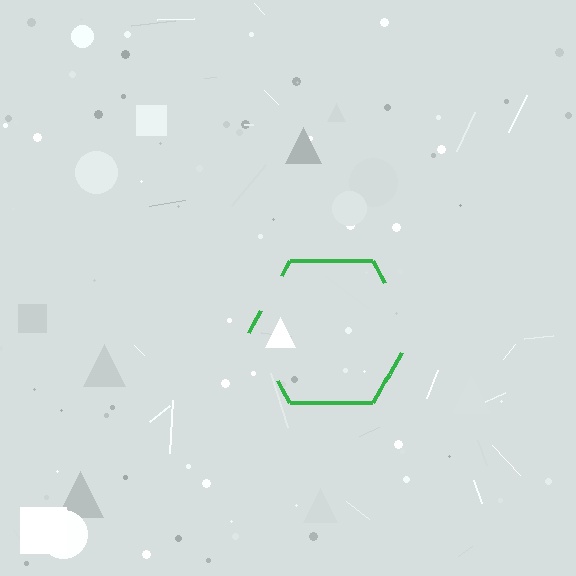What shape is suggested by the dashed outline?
The dashed outline suggests a hexagon.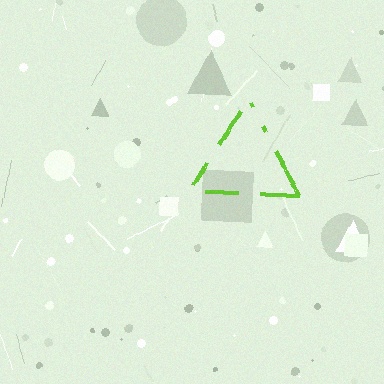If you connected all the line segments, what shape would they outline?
They would outline a triangle.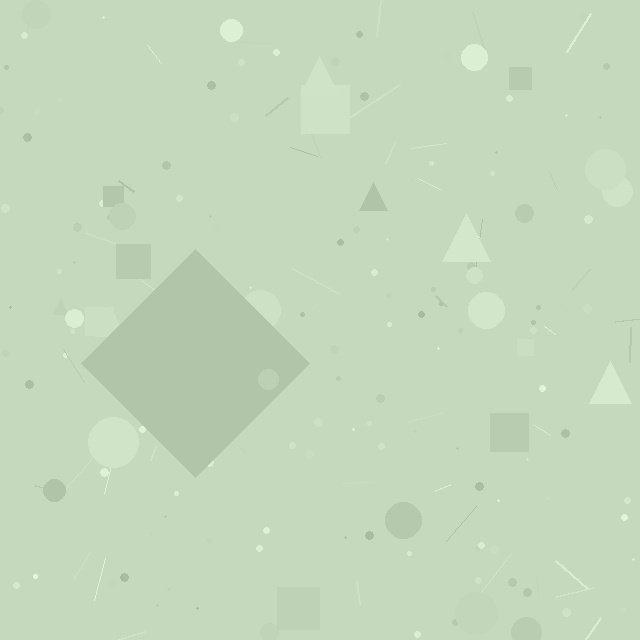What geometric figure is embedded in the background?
A diamond is embedded in the background.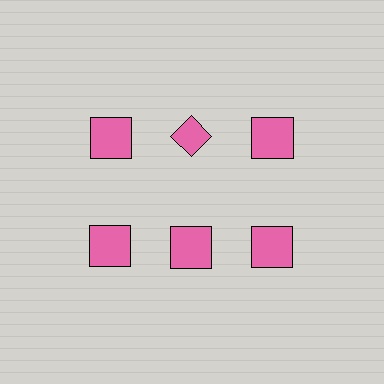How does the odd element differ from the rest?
It has a different shape: diamond instead of square.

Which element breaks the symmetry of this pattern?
The pink diamond in the top row, second from left column breaks the symmetry. All other shapes are pink squares.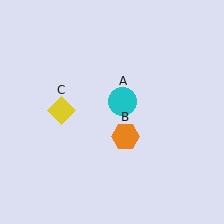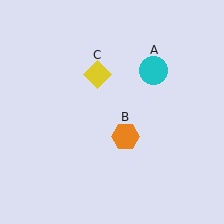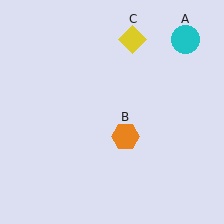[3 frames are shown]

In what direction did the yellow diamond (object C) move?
The yellow diamond (object C) moved up and to the right.